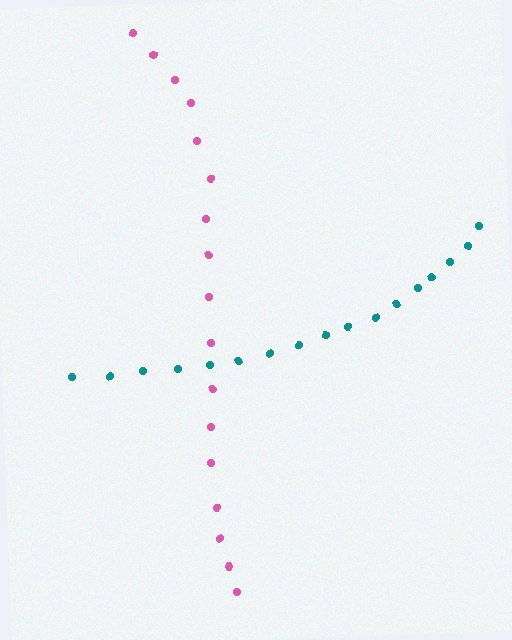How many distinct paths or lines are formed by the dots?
There are 2 distinct paths.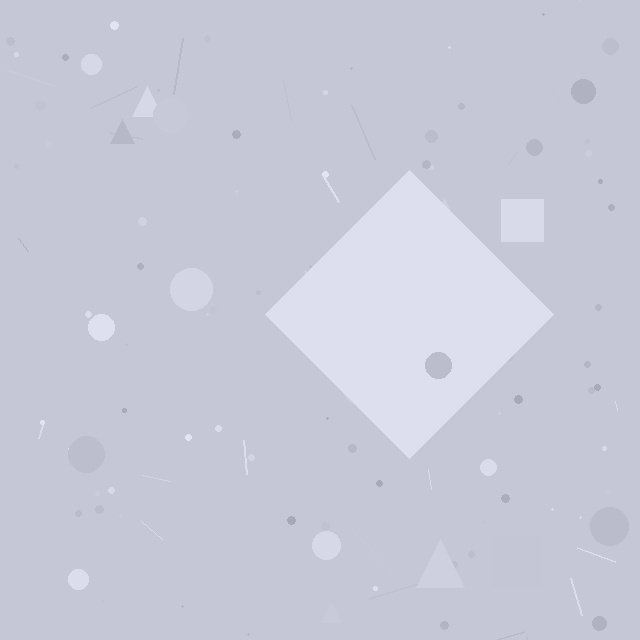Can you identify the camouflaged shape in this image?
The camouflaged shape is a diamond.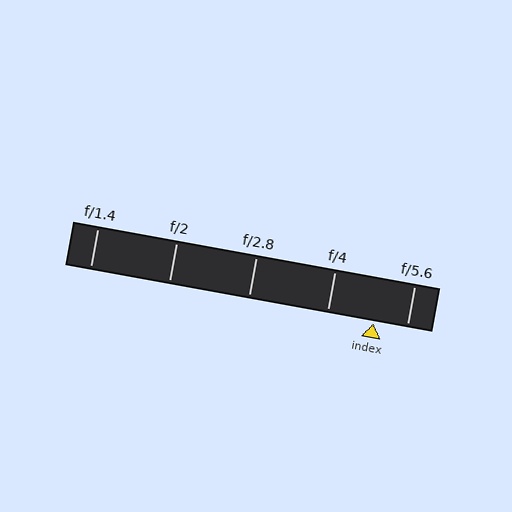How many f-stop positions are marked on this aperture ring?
There are 5 f-stop positions marked.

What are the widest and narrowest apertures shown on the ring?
The widest aperture shown is f/1.4 and the narrowest is f/5.6.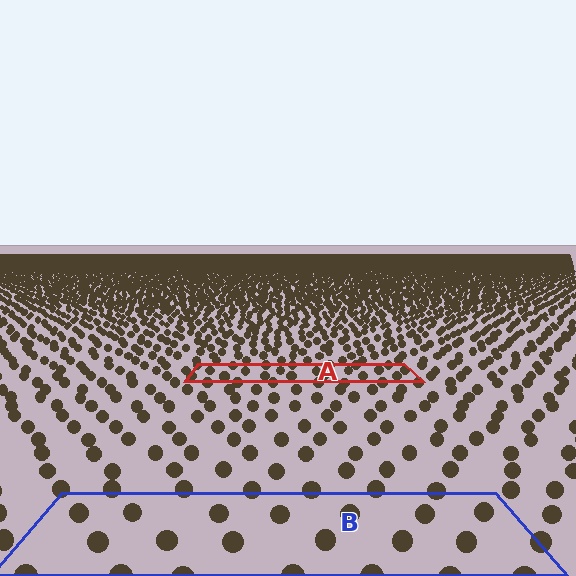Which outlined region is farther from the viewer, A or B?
Region A is farther from the viewer — the texture elements inside it appear smaller and more densely packed.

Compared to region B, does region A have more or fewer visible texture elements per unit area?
Region A has more texture elements per unit area — they are packed more densely because it is farther away.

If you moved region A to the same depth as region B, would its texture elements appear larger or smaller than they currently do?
They would appear larger. At a closer depth, the same texture elements are projected at a bigger on-screen size.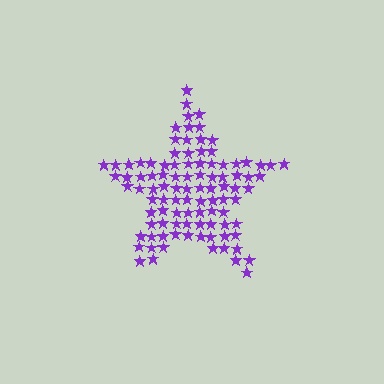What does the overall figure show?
The overall figure shows a star.